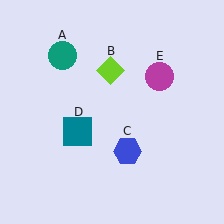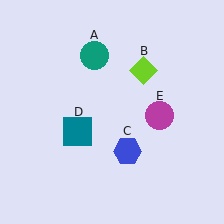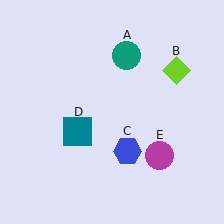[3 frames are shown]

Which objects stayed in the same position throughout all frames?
Blue hexagon (object C) and teal square (object D) remained stationary.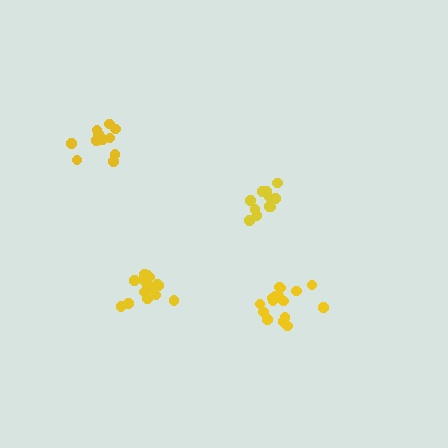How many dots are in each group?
Group 1: 11 dots, Group 2: 11 dots, Group 3: 17 dots, Group 4: 16 dots (55 total).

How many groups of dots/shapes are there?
There are 4 groups.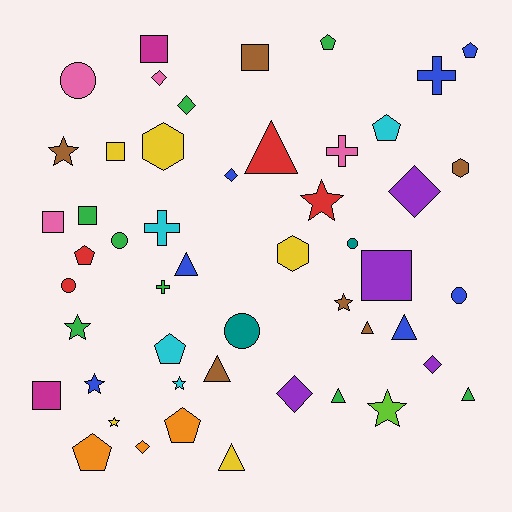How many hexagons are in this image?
There are 3 hexagons.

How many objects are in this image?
There are 50 objects.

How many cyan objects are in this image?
There are 4 cyan objects.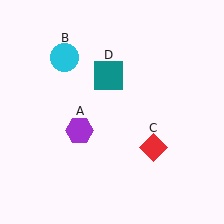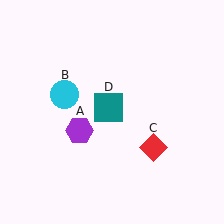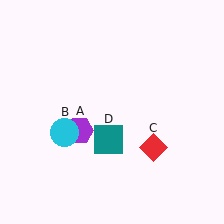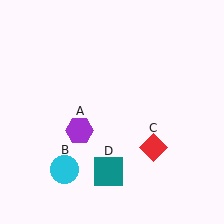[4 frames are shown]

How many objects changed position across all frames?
2 objects changed position: cyan circle (object B), teal square (object D).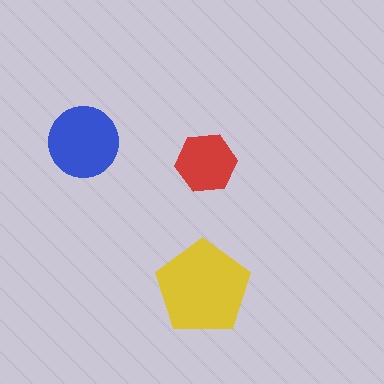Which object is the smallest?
The red hexagon.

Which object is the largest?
The yellow pentagon.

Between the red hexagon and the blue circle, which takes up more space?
The blue circle.